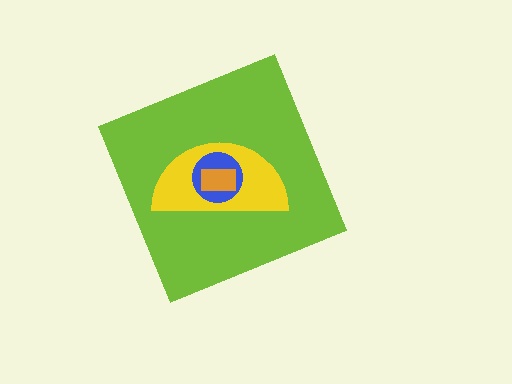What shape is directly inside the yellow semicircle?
The blue circle.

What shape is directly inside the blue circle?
The orange rectangle.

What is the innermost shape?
The orange rectangle.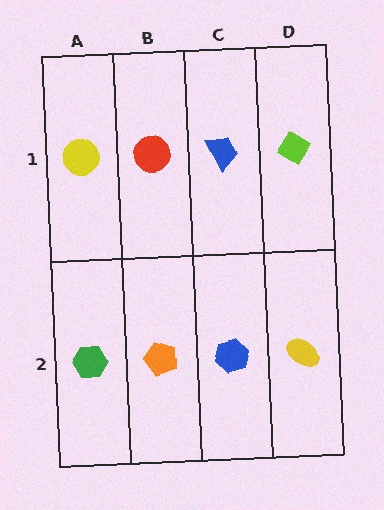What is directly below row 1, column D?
A yellow ellipse.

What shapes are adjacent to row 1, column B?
An orange pentagon (row 2, column B), a yellow circle (row 1, column A), a blue trapezoid (row 1, column C).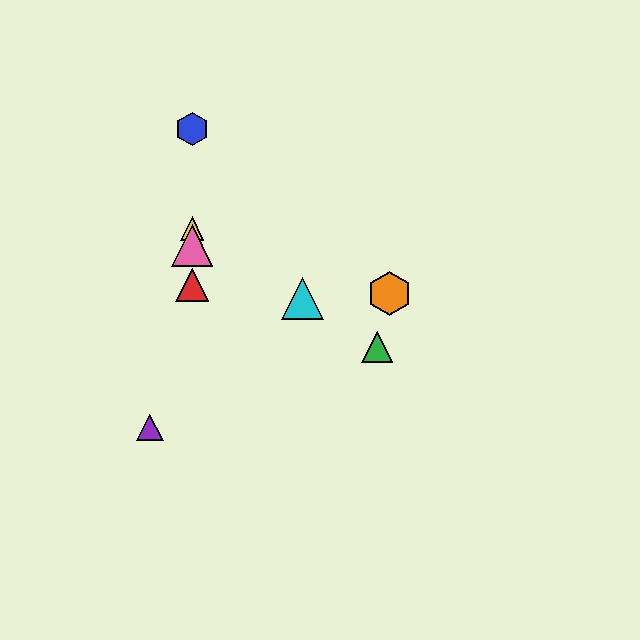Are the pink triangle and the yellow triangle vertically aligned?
Yes, both are at x≈192.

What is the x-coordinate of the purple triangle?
The purple triangle is at x≈150.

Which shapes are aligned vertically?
The red triangle, the blue hexagon, the yellow triangle, the pink triangle are aligned vertically.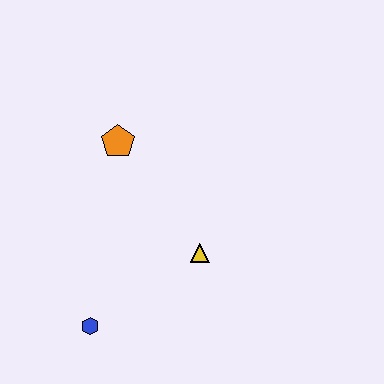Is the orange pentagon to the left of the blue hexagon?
No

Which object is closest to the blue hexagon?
The yellow triangle is closest to the blue hexagon.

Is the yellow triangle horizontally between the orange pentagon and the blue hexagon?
No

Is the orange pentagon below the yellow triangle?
No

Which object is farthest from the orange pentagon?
The blue hexagon is farthest from the orange pentagon.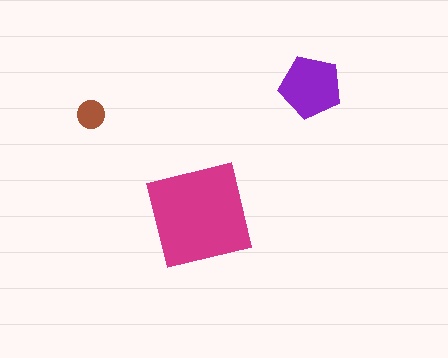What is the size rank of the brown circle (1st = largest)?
3rd.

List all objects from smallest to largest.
The brown circle, the purple pentagon, the magenta square.